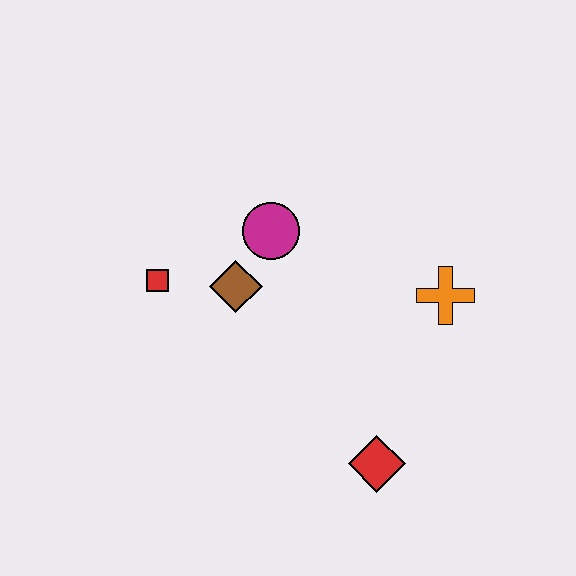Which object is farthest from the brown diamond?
The red diamond is farthest from the brown diamond.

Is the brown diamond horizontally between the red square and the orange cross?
Yes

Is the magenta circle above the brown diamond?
Yes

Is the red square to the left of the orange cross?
Yes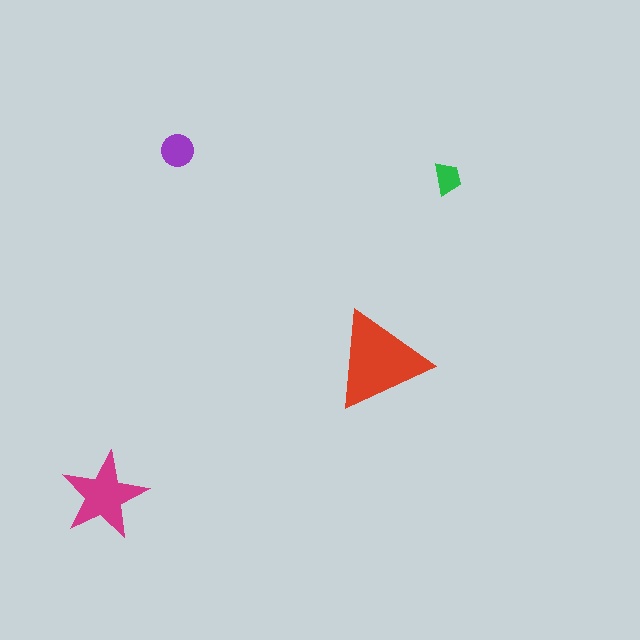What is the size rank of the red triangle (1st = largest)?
1st.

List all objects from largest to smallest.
The red triangle, the magenta star, the purple circle, the green trapezoid.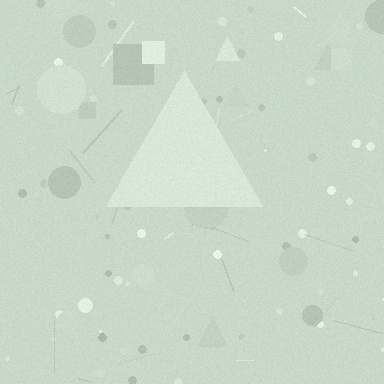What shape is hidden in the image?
A triangle is hidden in the image.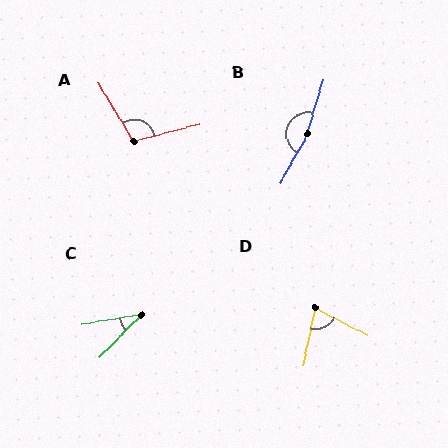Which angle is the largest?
B, at approximately 168 degrees.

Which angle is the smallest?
C, at approximately 36 degrees.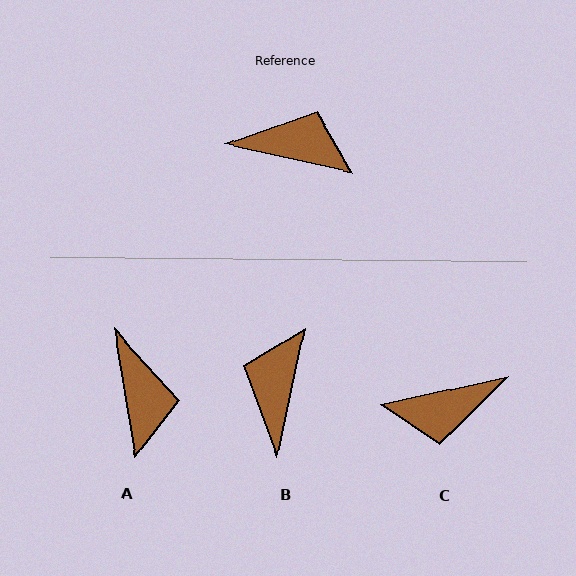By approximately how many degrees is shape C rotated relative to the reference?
Approximately 155 degrees clockwise.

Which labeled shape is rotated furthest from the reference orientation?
C, about 155 degrees away.